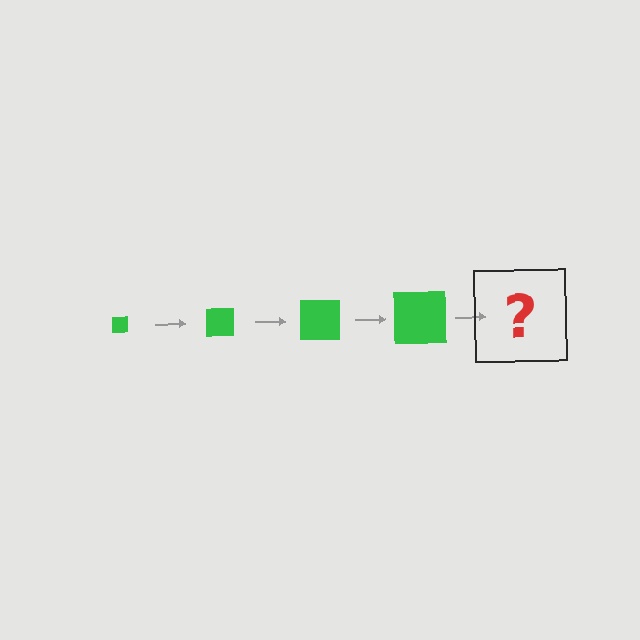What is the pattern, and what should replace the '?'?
The pattern is that the square gets progressively larger each step. The '?' should be a green square, larger than the previous one.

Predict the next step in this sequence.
The next step is a green square, larger than the previous one.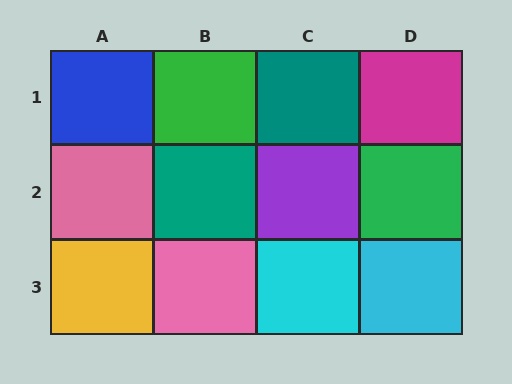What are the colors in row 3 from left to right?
Yellow, pink, cyan, cyan.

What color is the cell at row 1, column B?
Green.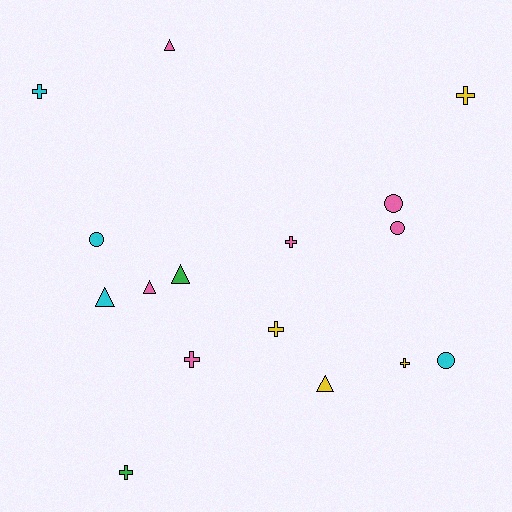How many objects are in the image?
There are 16 objects.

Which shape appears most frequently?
Cross, with 7 objects.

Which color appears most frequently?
Pink, with 6 objects.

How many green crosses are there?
There is 1 green cross.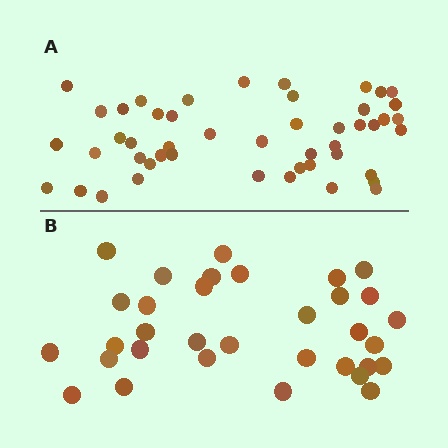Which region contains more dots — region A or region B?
Region A (the top region) has more dots.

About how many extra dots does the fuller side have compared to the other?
Region A has approximately 15 more dots than region B.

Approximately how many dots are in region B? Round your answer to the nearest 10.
About 30 dots. (The exact count is 33, which rounds to 30.)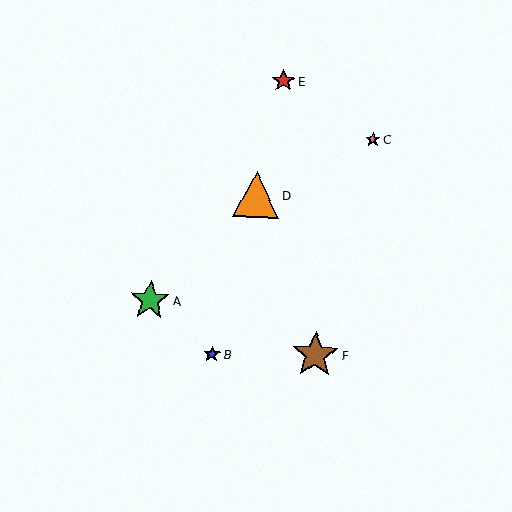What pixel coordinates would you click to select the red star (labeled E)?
Click at (283, 81) to select the red star E.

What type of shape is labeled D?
Shape D is an orange triangle.